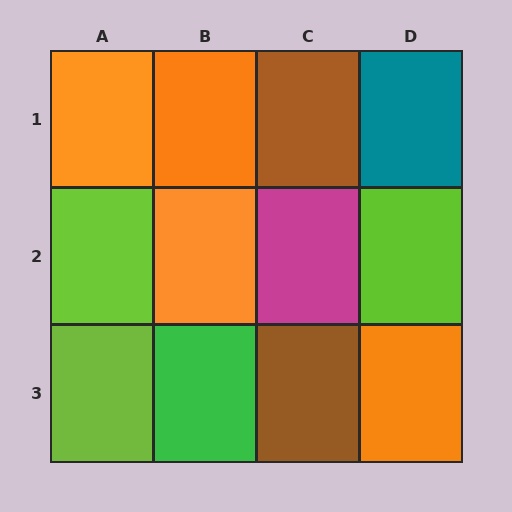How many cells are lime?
3 cells are lime.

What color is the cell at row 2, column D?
Lime.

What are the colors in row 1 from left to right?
Orange, orange, brown, teal.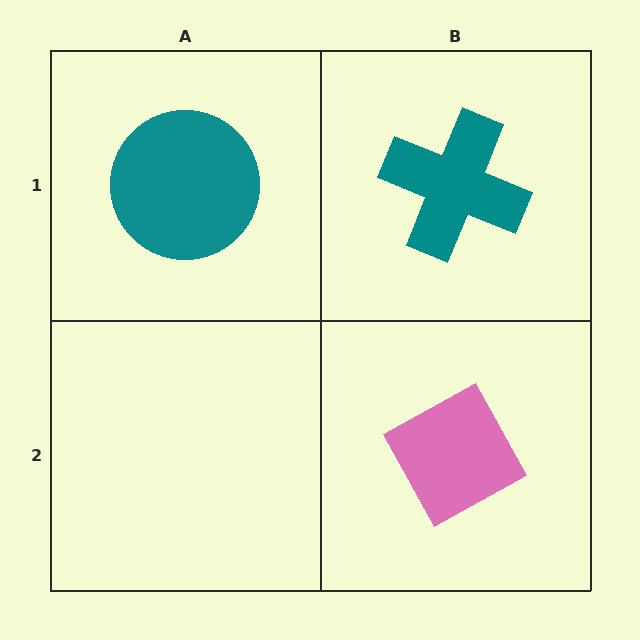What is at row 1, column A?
A teal circle.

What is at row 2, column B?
A pink diamond.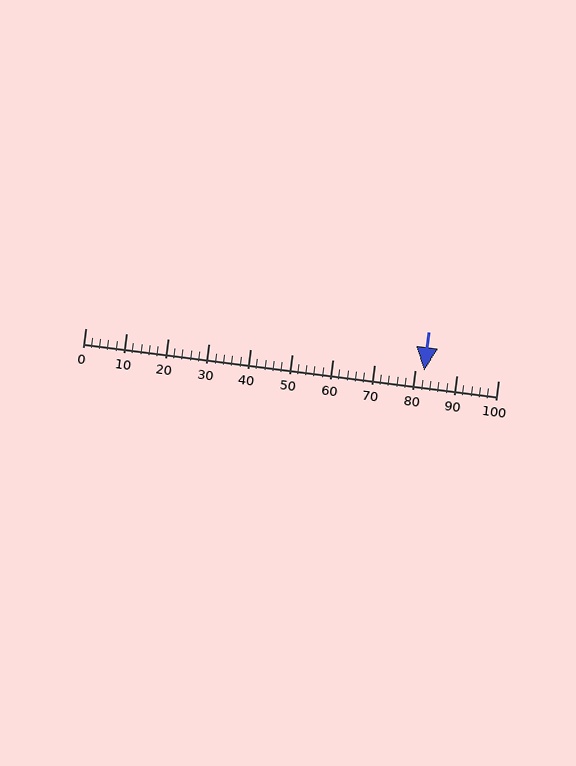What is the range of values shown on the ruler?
The ruler shows values from 0 to 100.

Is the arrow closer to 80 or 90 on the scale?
The arrow is closer to 80.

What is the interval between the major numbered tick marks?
The major tick marks are spaced 10 units apart.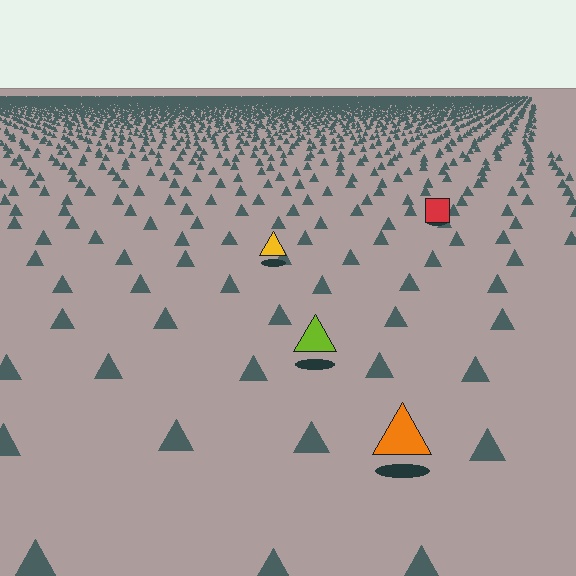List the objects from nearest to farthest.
From nearest to farthest: the orange triangle, the lime triangle, the yellow triangle, the red square.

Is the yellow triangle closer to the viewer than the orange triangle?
No. The orange triangle is closer — you can tell from the texture gradient: the ground texture is coarser near it.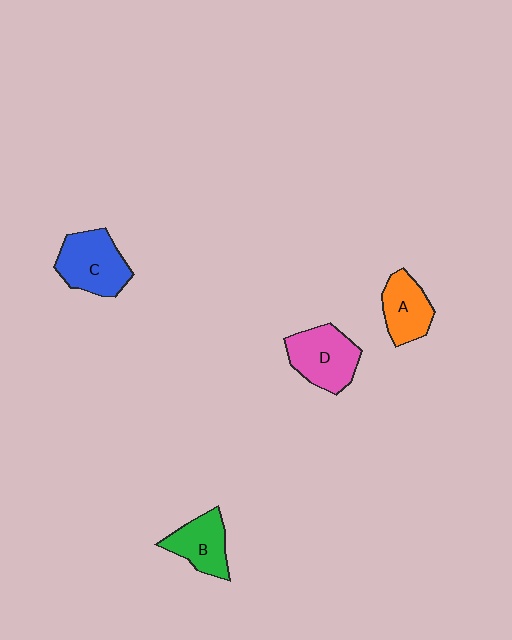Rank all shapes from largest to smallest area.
From largest to smallest: C (blue), D (pink), B (green), A (orange).